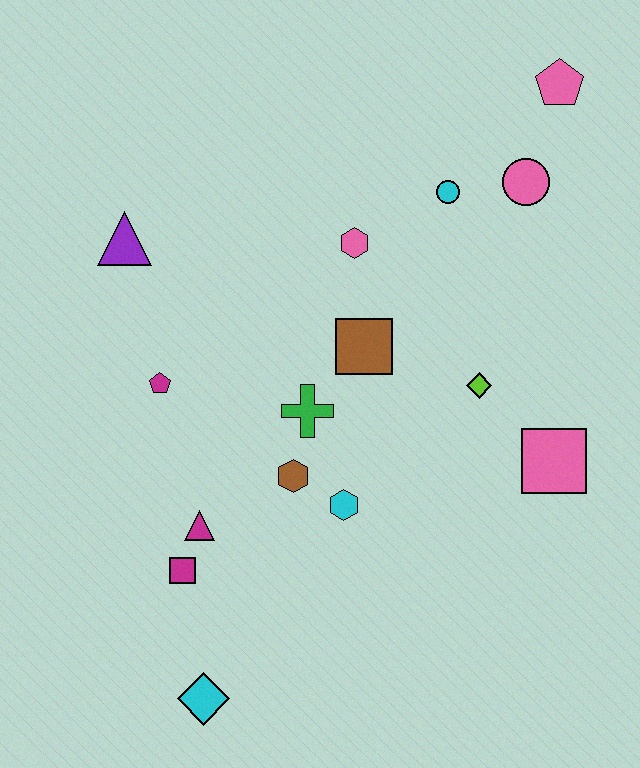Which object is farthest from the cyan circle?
The cyan diamond is farthest from the cyan circle.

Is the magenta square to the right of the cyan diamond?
No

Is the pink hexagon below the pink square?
No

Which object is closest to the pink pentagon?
The pink circle is closest to the pink pentagon.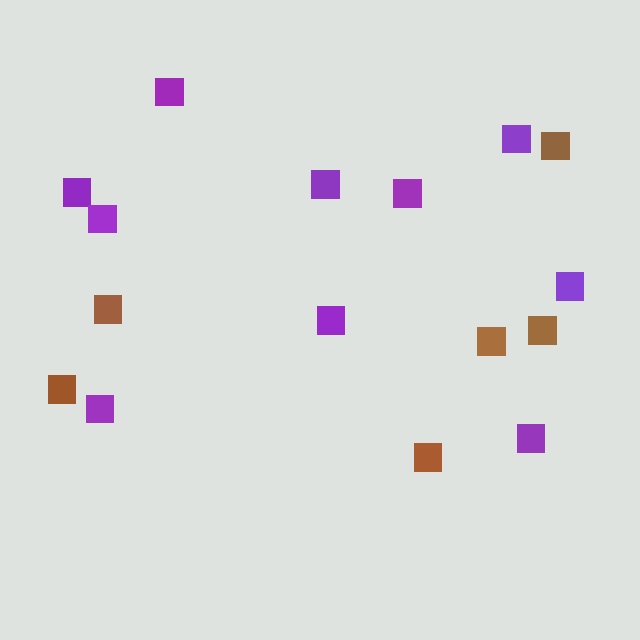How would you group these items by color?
There are 2 groups: one group of purple squares (10) and one group of brown squares (6).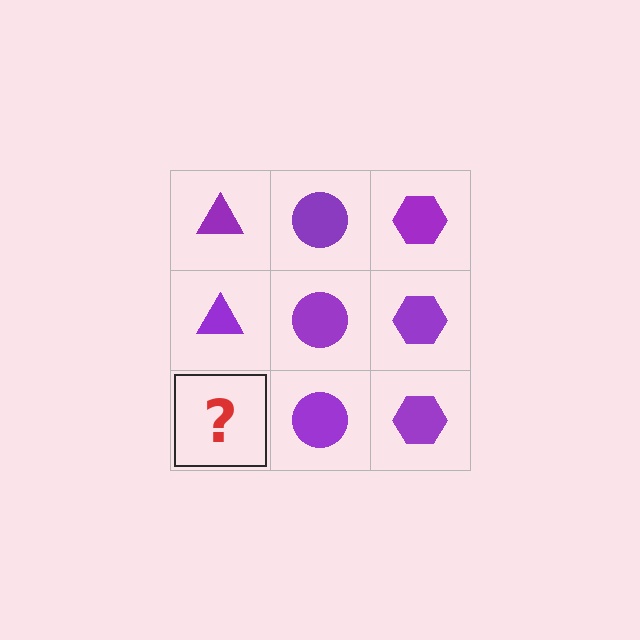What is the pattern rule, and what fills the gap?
The rule is that each column has a consistent shape. The gap should be filled with a purple triangle.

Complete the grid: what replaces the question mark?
The question mark should be replaced with a purple triangle.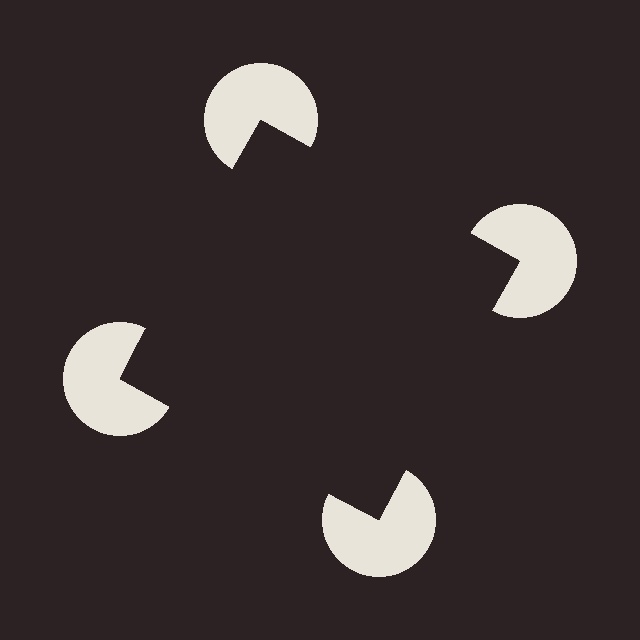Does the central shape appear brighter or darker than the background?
It typically appears slightly darker than the background, even though no actual brightness change is drawn.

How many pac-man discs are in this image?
There are 4 — one at each vertex of the illusory square.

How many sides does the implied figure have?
4 sides.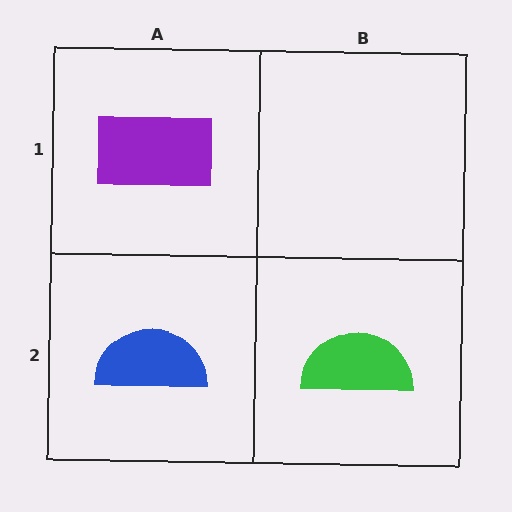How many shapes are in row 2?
2 shapes.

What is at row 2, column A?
A blue semicircle.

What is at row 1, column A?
A purple rectangle.